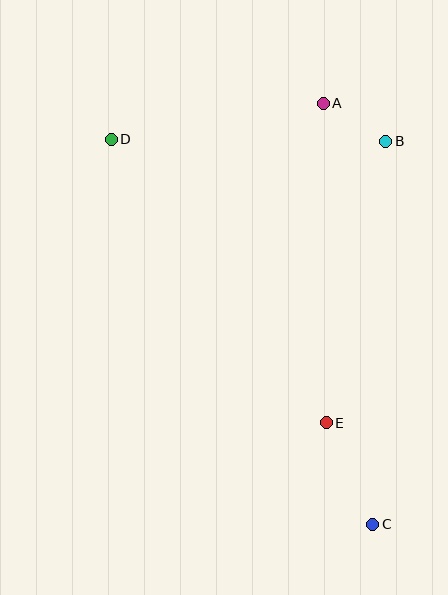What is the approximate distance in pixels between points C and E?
The distance between C and E is approximately 112 pixels.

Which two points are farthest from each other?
Points C and D are farthest from each other.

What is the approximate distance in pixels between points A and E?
The distance between A and E is approximately 319 pixels.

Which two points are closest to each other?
Points A and B are closest to each other.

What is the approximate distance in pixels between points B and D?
The distance between B and D is approximately 275 pixels.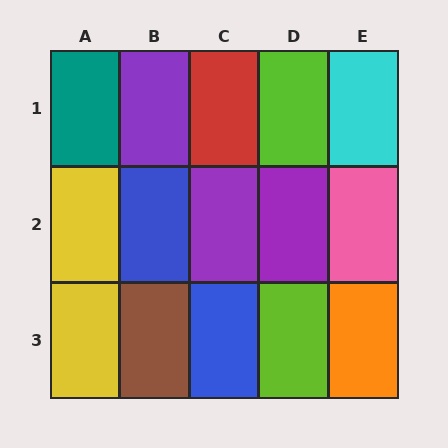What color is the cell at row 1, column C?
Red.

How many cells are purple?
3 cells are purple.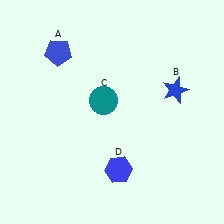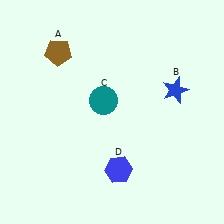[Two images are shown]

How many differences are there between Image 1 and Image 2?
There is 1 difference between the two images.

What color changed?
The pentagon (A) changed from blue in Image 1 to brown in Image 2.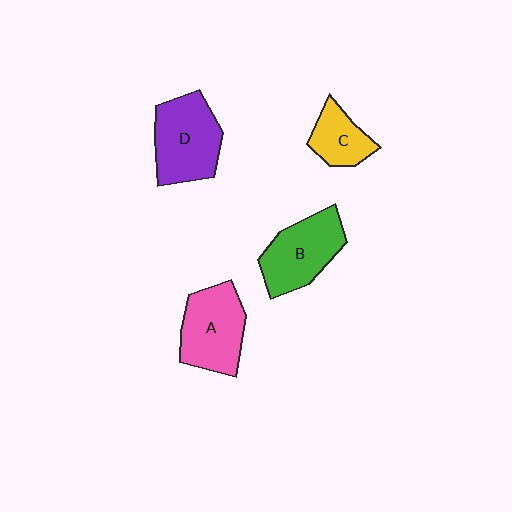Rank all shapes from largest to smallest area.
From largest to smallest: D (purple), A (pink), B (green), C (yellow).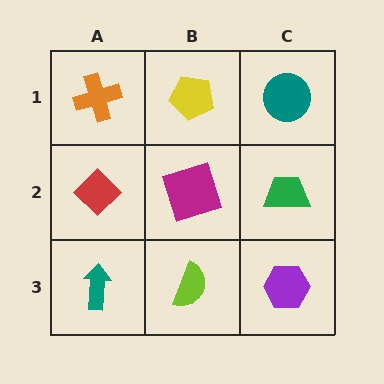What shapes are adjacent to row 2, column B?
A yellow pentagon (row 1, column B), a lime semicircle (row 3, column B), a red diamond (row 2, column A), a green trapezoid (row 2, column C).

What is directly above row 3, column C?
A green trapezoid.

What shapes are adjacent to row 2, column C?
A teal circle (row 1, column C), a purple hexagon (row 3, column C), a magenta square (row 2, column B).